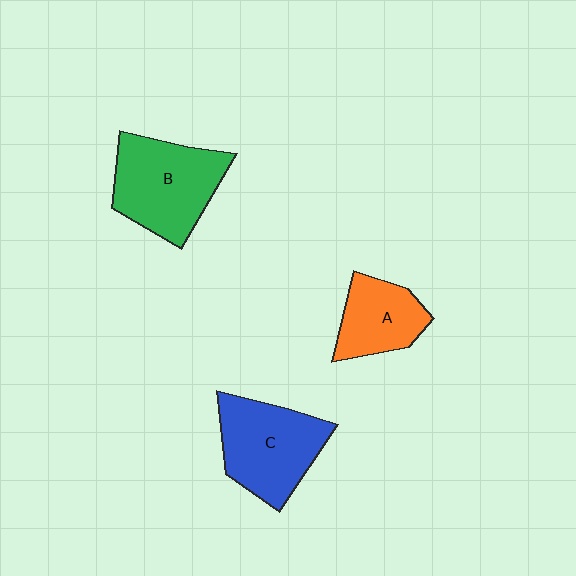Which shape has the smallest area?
Shape A (orange).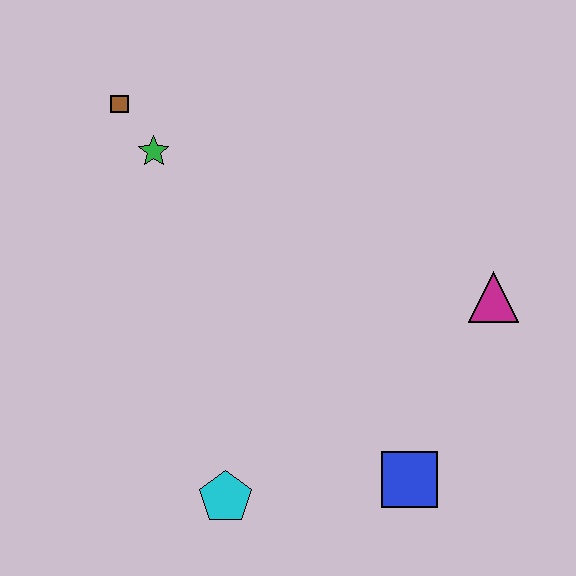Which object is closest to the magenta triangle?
The blue square is closest to the magenta triangle.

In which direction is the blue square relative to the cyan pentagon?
The blue square is to the right of the cyan pentagon.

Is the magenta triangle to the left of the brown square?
No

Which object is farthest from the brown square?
The blue square is farthest from the brown square.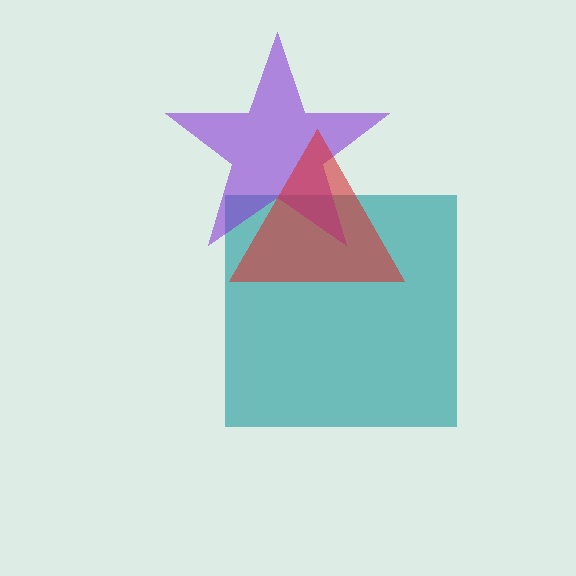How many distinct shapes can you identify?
There are 3 distinct shapes: a teal square, a purple star, a red triangle.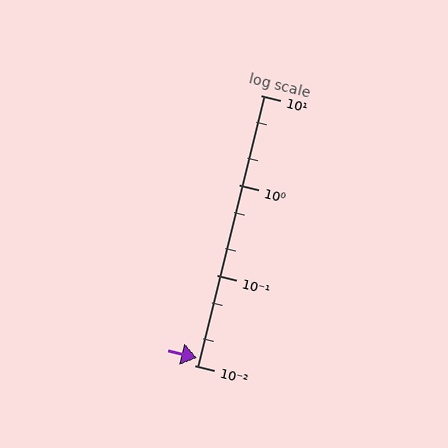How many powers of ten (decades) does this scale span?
The scale spans 3 decades, from 0.01 to 10.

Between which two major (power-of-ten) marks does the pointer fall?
The pointer is between 0.01 and 0.1.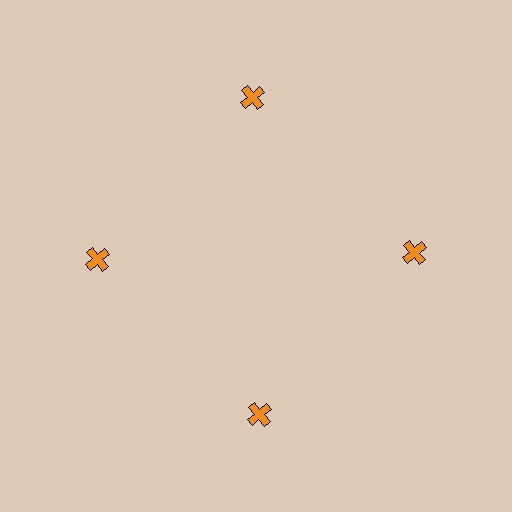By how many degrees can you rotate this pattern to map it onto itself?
The pattern maps onto itself every 90 degrees of rotation.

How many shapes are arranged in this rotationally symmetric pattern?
There are 4 shapes, arranged in 4 groups of 1.